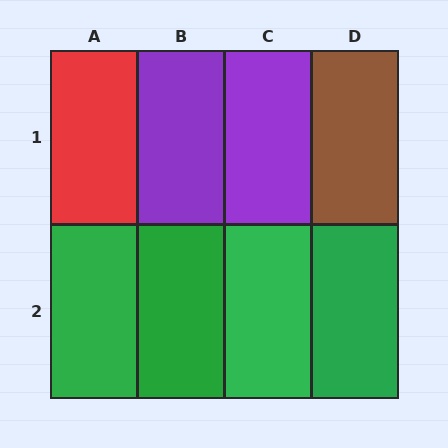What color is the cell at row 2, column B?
Green.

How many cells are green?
4 cells are green.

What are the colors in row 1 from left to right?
Red, purple, purple, brown.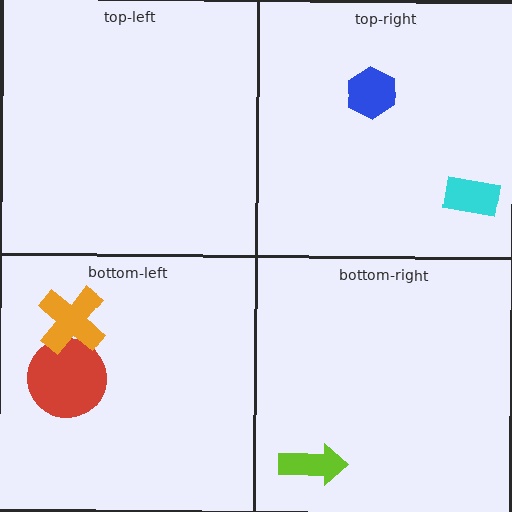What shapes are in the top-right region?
The blue hexagon, the cyan rectangle.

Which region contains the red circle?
The bottom-left region.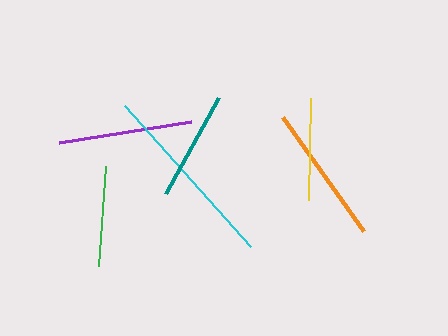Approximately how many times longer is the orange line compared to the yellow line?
The orange line is approximately 1.4 times the length of the yellow line.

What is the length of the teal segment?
The teal segment is approximately 109 pixels long.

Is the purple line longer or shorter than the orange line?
The orange line is longer than the purple line.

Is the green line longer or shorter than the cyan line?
The cyan line is longer than the green line.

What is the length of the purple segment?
The purple segment is approximately 134 pixels long.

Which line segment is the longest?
The cyan line is the longest at approximately 189 pixels.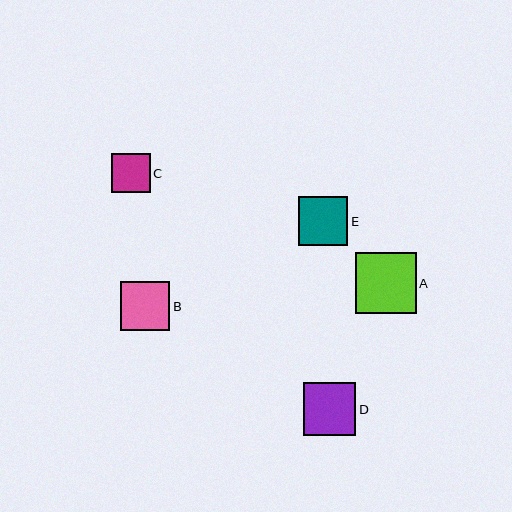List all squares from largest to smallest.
From largest to smallest: A, D, E, B, C.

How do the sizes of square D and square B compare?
Square D and square B are approximately the same size.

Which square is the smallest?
Square C is the smallest with a size of approximately 39 pixels.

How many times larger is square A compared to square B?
Square A is approximately 1.2 times the size of square B.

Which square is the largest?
Square A is the largest with a size of approximately 61 pixels.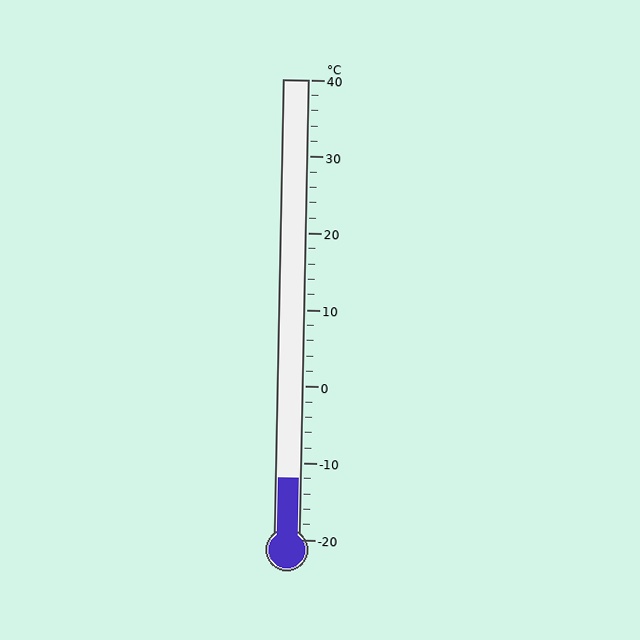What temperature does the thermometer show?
The thermometer shows approximately -12°C.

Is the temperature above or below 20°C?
The temperature is below 20°C.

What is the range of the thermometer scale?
The thermometer scale ranges from -20°C to 40°C.